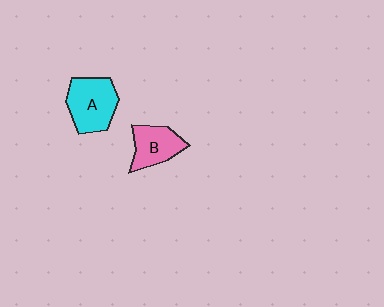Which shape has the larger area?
Shape A (cyan).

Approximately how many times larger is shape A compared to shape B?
Approximately 1.3 times.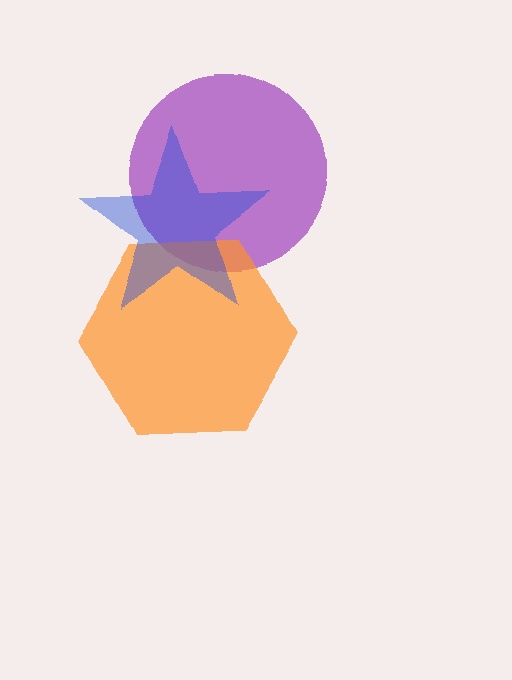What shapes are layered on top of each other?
The layered shapes are: a purple circle, an orange hexagon, a blue star.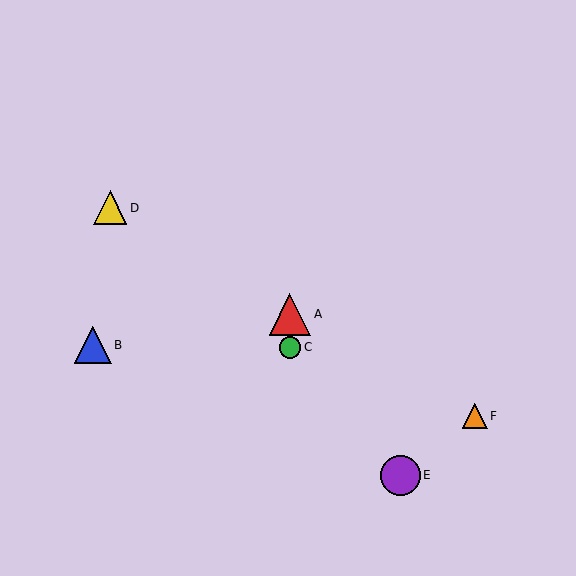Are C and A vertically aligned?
Yes, both are at x≈290.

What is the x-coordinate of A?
Object A is at x≈290.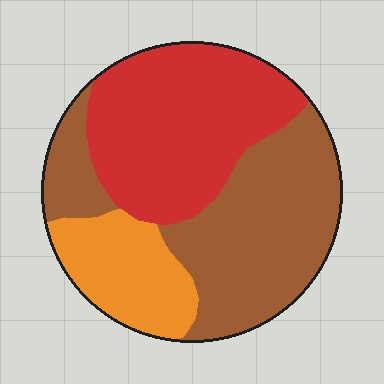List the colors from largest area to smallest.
From largest to smallest: brown, red, orange.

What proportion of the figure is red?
Red takes up between a third and a half of the figure.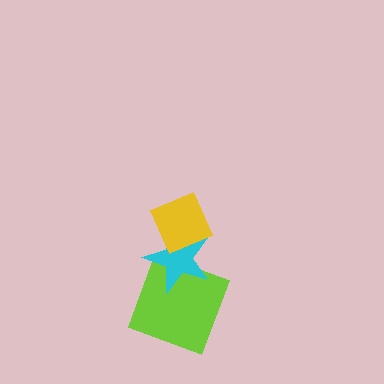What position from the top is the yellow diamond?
The yellow diamond is 1st from the top.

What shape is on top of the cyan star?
The yellow diamond is on top of the cyan star.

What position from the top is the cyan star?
The cyan star is 2nd from the top.